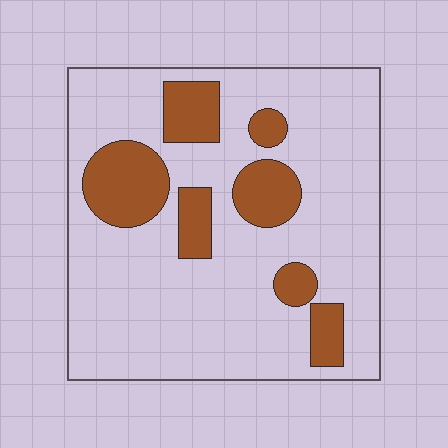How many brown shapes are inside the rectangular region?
7.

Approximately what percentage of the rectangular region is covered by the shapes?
Approximately 20%.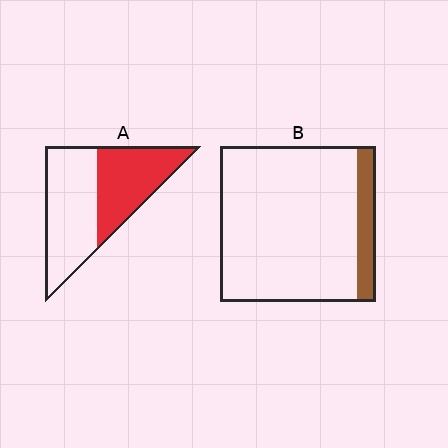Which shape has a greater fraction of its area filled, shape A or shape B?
Shape A.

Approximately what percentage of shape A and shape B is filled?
A is approximately 45% and B is approximately 10%.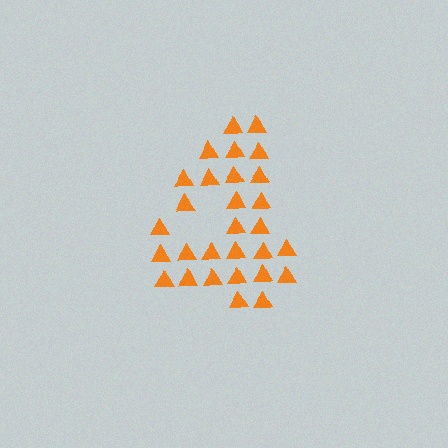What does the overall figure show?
The overall figure shows the digit 4.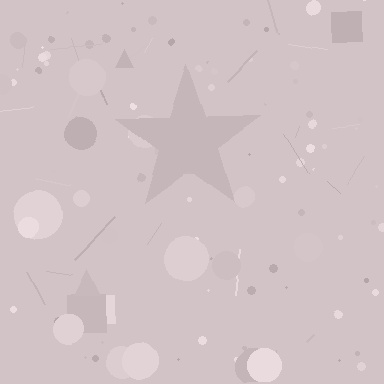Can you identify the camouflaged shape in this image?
The camouflaged shape is a star.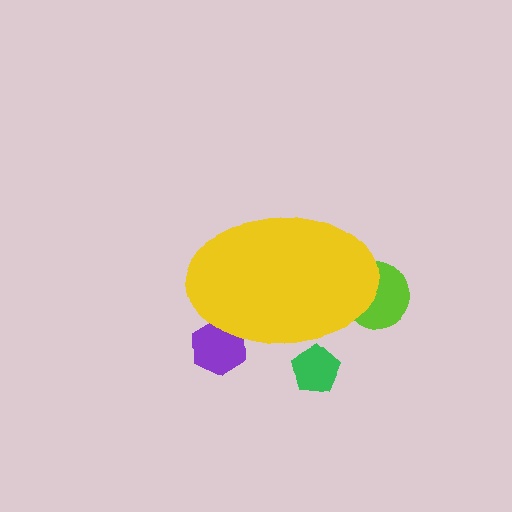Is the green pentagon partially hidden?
Yes, the green pentagon is partially hidden behind the yellow ellipse.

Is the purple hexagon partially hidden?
Yes, the purple hexagon is partially hidden behind the yellow ellipse.